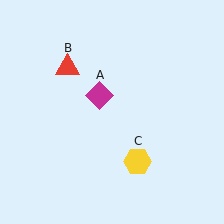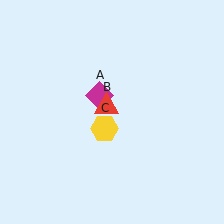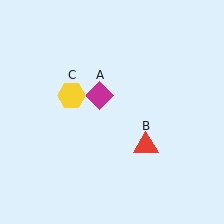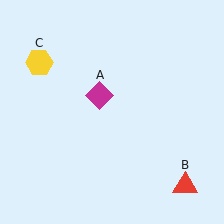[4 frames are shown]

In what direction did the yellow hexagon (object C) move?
The yellow hexagon (object C) moved up and to the left.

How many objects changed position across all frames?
2 objects changed position: red triangle (object B), yellow hexagon (object C).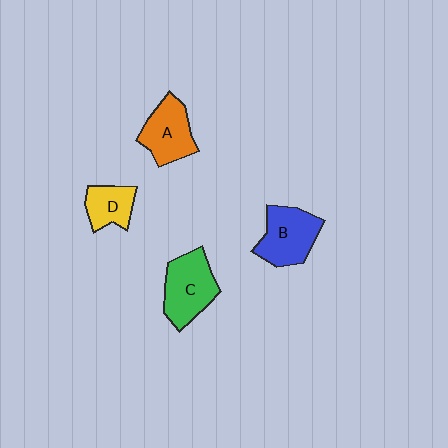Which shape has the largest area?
Shape C (green).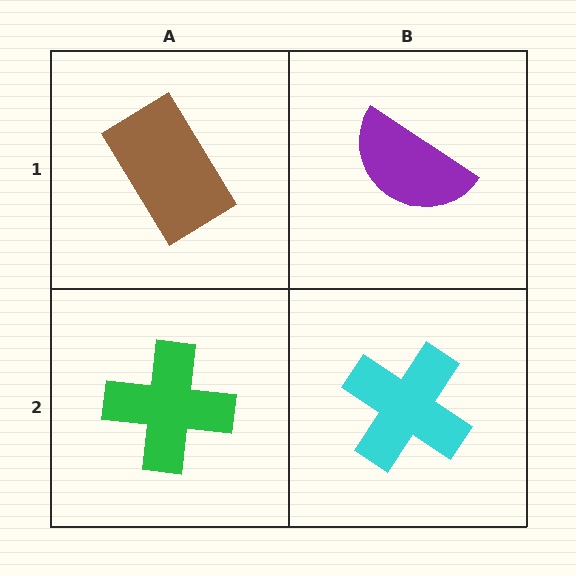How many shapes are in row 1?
2 shapes.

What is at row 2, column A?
A green cross.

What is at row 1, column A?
A brown rectangle.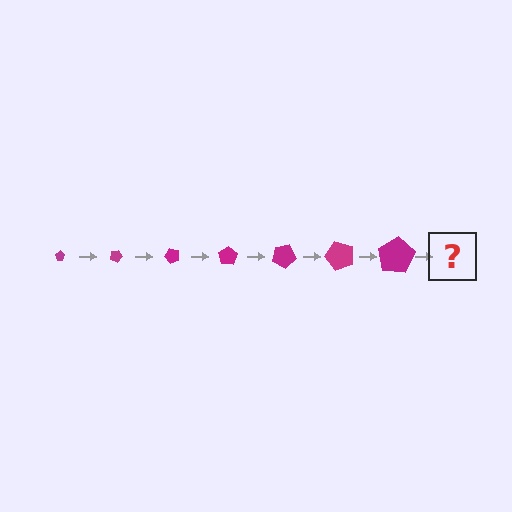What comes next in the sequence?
The next element should be a pentagon, larger than the previous one and rotated 175 degrees from the start.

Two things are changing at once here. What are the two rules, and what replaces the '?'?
The two rules are that the pentagon grows larger each step and it rotates 25 degrees each step. The '?' should be a pentagon, larger than the previous one and rotated 175 degrees from the start.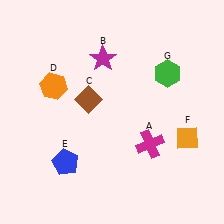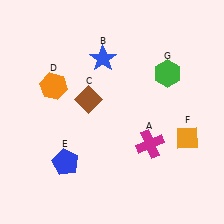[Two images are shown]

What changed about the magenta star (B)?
In Image 1, B is magenta. In Image 2, it changed to blue.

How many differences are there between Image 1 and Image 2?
There is 1 difference between the two images.